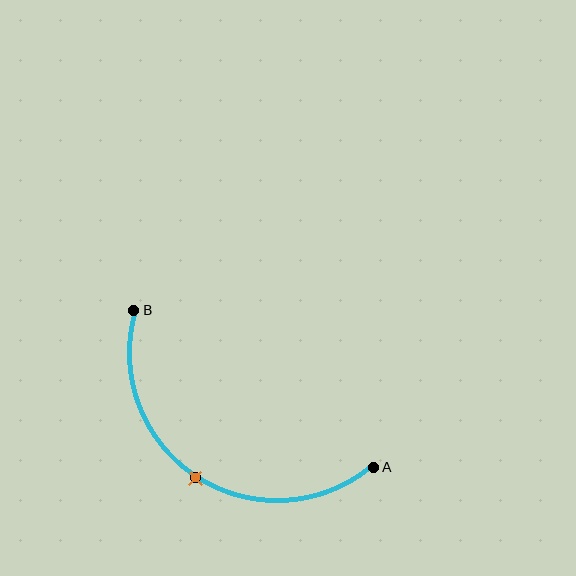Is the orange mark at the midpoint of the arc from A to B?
Yes. The orange mark lies on the arc at equal arc-length from both A and B — it is the arc midpoint.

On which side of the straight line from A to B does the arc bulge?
The arc bulges below the straight line connecting A and B.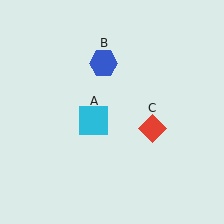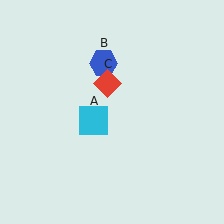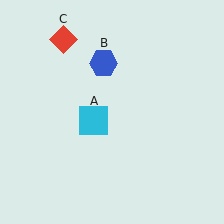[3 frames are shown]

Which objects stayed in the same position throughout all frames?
Cyan square (object A) and blue hexagon (object B) remained stationary.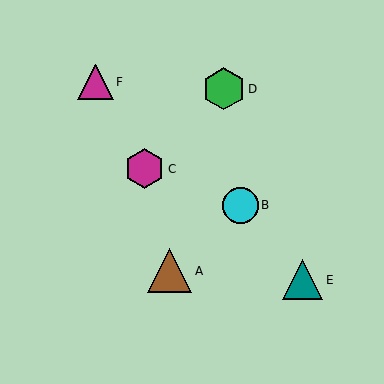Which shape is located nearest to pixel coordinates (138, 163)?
The magenta hexagon (labeled C) at (145, 169) is nearest to that location.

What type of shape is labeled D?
Shape D is a green hexagon.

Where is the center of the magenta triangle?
The center of the magenta triangle is at (95, 82).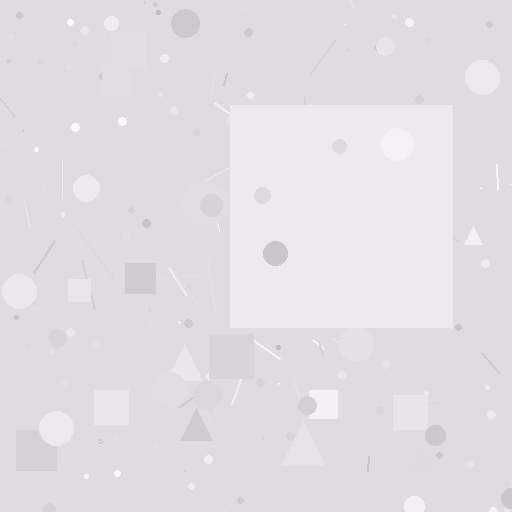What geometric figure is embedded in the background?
A square is embedded in the background.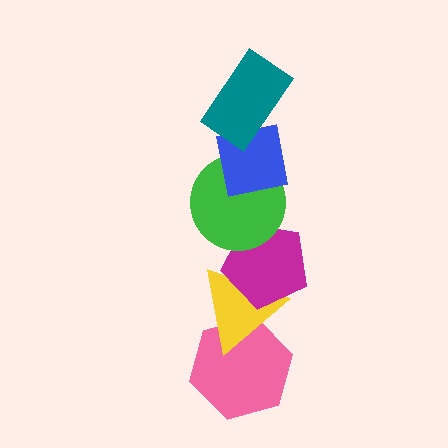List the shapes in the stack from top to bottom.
From top to bottom: the teal rectangle, the blue square, the green circle, the magenta pentagon, the yellow triangle, the pink hexagon.